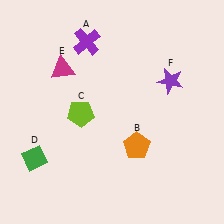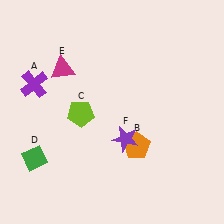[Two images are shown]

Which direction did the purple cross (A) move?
The purple cross (A) moved left.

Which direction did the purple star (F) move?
The purple star (F) moved down.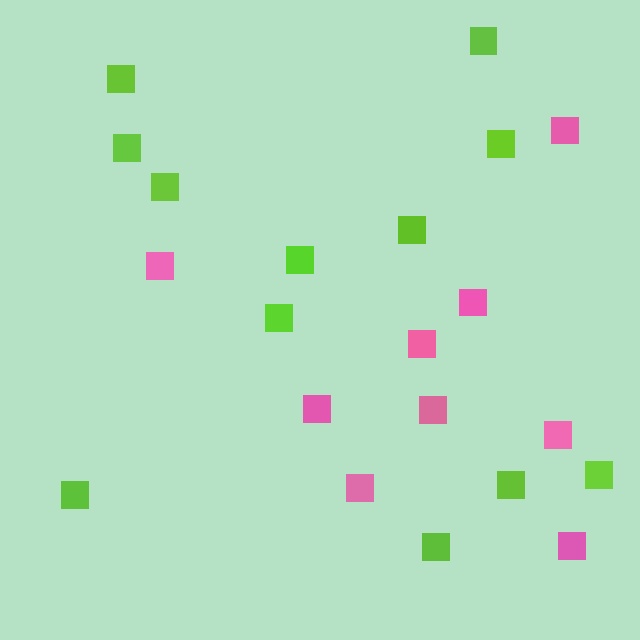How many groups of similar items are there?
There are 2 groups: one group of pink squares (9) and one group of lime squares (12).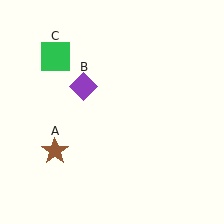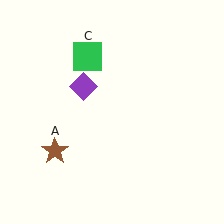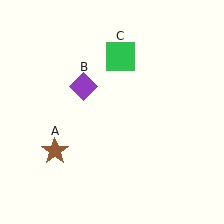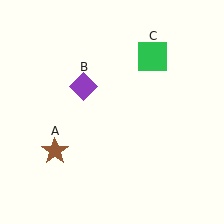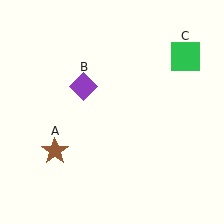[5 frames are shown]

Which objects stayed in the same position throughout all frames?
Brown star (object A) and purple diamond (object B) remained stationary.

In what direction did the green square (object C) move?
The green square (object C) moved right.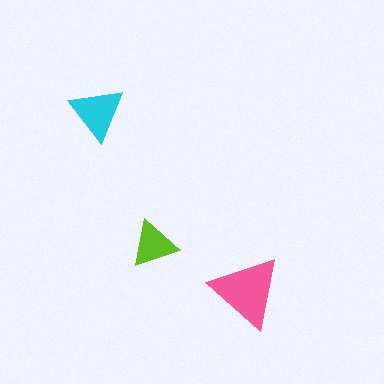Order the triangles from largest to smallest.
the pink one, the cyan one, the lime one.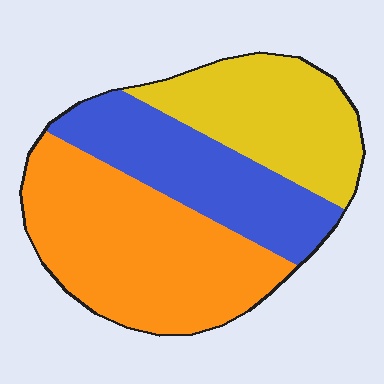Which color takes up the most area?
Orange, at roughly 45%.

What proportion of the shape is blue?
Blue takes up between a sixth and a third of the shape.